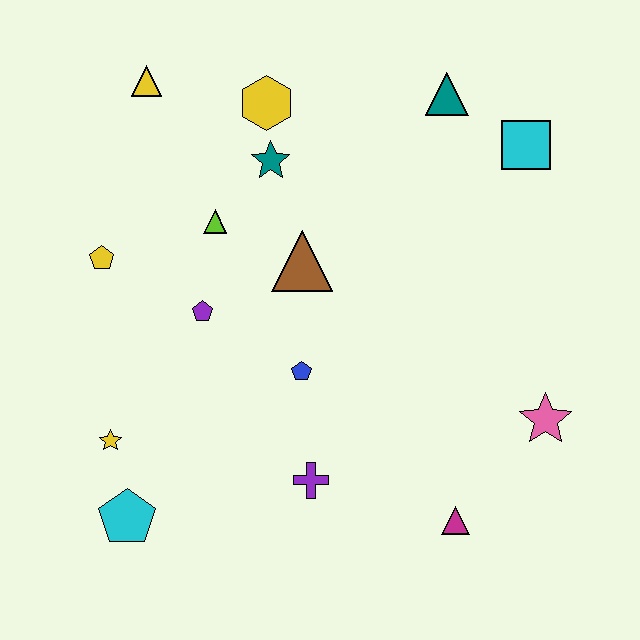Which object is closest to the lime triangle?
The teal star is closest to the lime triangle.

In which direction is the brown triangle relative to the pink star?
The brown triangle is to the left of the pink star.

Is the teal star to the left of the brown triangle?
Yes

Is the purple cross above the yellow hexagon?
No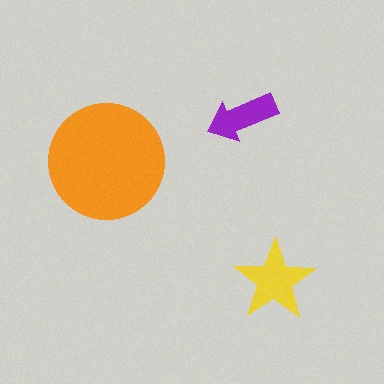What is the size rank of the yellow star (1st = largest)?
2nd.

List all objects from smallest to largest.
The purple arrow, the yellow star, the orange circle.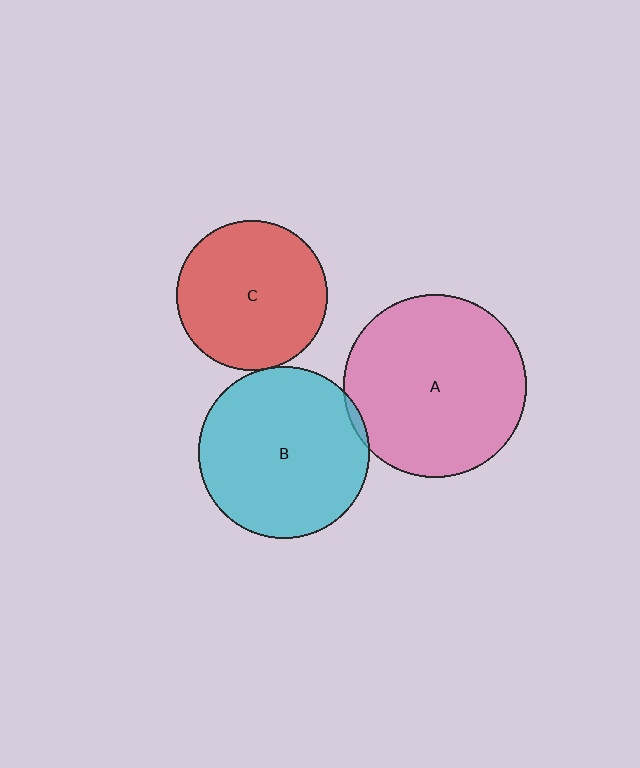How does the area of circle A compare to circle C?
Approximately 1.5 times.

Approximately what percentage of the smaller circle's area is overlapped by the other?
Approximately 5%.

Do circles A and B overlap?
Yes.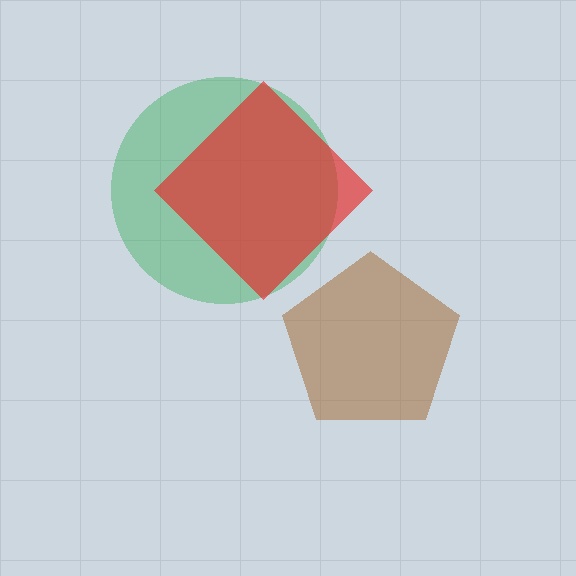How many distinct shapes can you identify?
There are 3 distinct shapes: a brown pentagon, a green circle, a red diamond.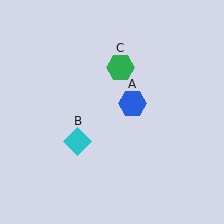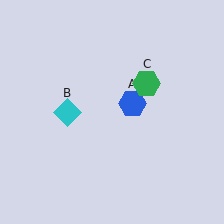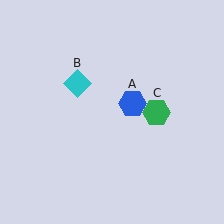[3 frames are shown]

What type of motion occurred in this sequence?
The cyan diamond (object B), green hexagon (object C) rotated clockwise around the center of the scene.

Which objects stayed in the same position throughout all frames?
Blue hexagon (object A) remained stationary.